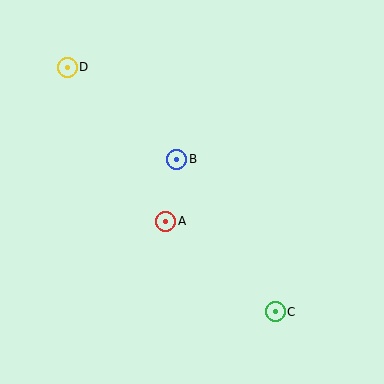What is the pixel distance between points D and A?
The distance between D and A is 183 pixels.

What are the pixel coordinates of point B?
Point B is at (177, 159).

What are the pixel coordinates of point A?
Point A is at (166, 221).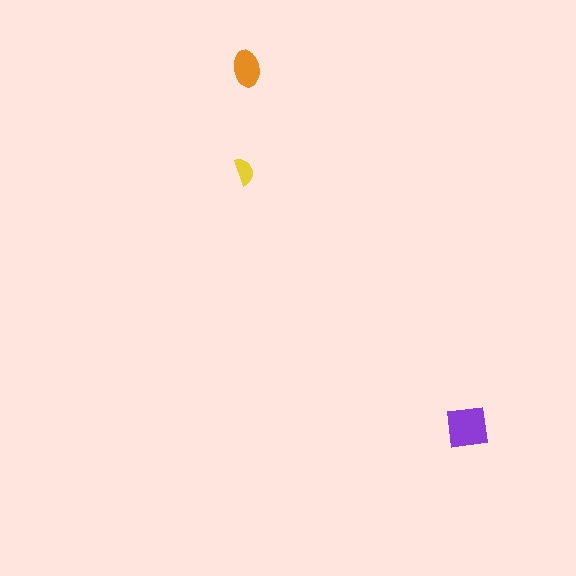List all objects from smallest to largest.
The yellow semicircle, the orange ellipse, the purple square.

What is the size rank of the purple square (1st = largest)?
1st.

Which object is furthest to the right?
The purple square is rightmost.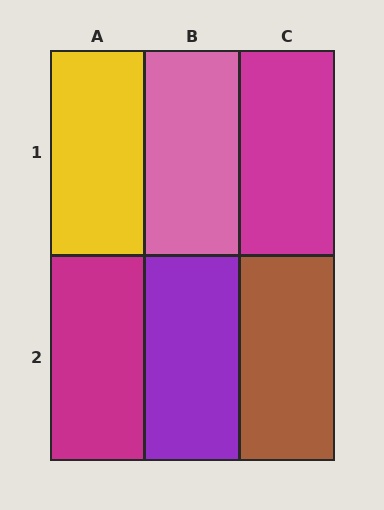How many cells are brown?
1 cell is brown.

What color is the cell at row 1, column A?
Yellow.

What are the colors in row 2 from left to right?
Magenta, purple, brown.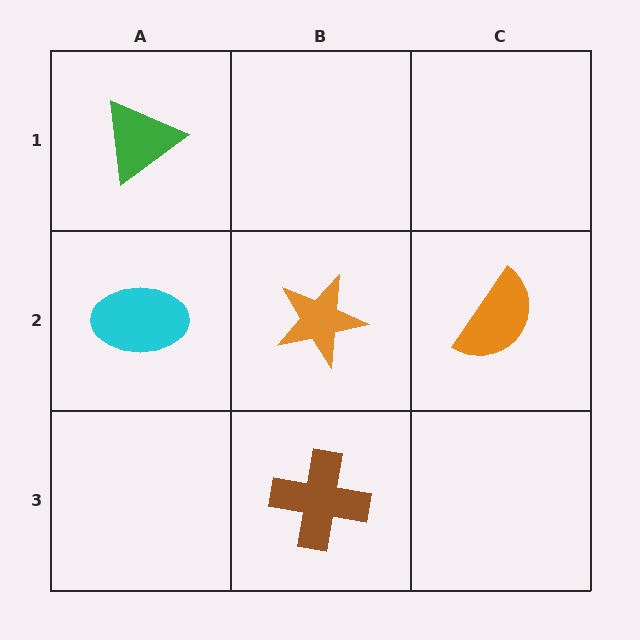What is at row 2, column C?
An orange semicircle.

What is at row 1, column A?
A green triangle.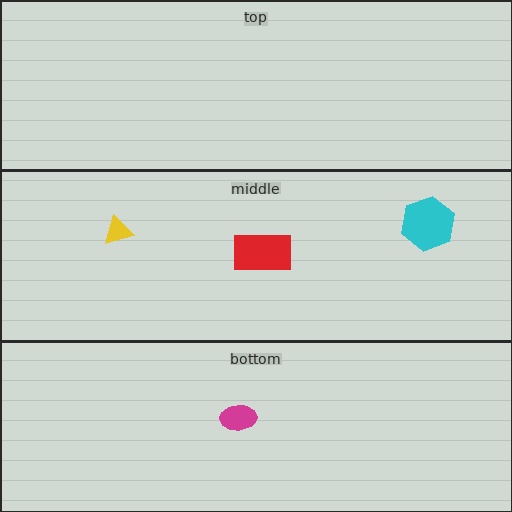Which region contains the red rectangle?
The middle region.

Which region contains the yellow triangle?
The middle region.